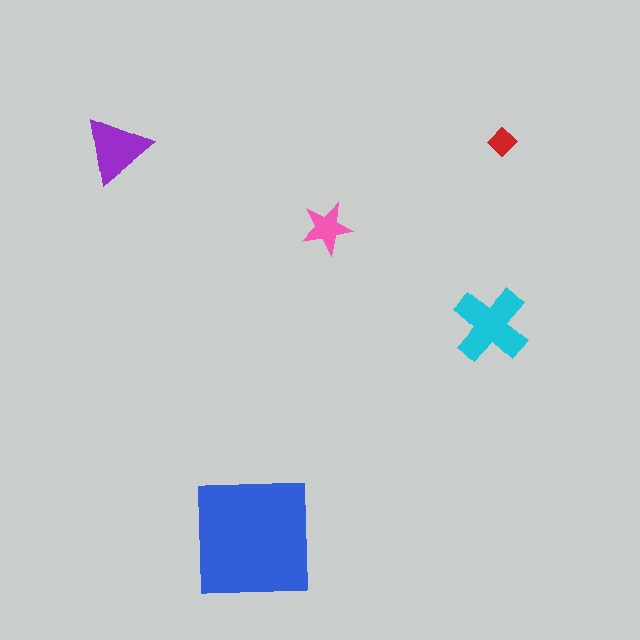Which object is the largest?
The blue square.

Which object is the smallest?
The red diamond.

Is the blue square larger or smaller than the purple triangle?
Larger.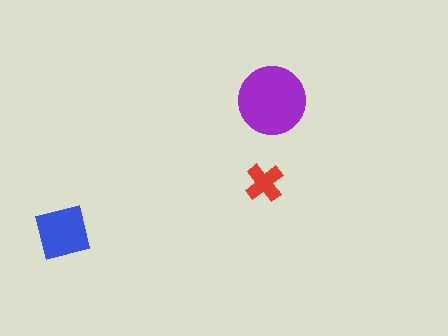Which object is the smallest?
The red cross.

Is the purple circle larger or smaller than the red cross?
Larger.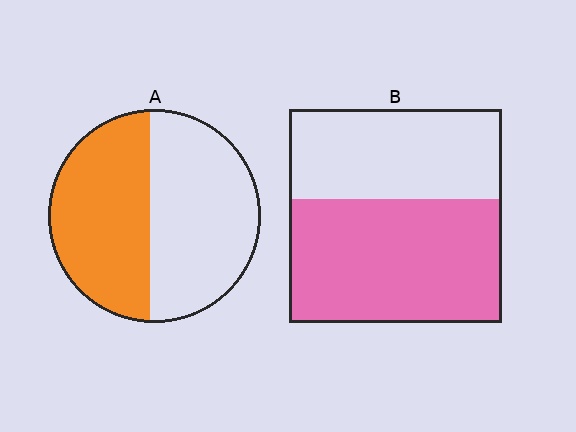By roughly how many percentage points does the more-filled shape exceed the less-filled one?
By roughly 10 percentage points (B over A).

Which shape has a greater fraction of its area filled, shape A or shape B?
Shape B.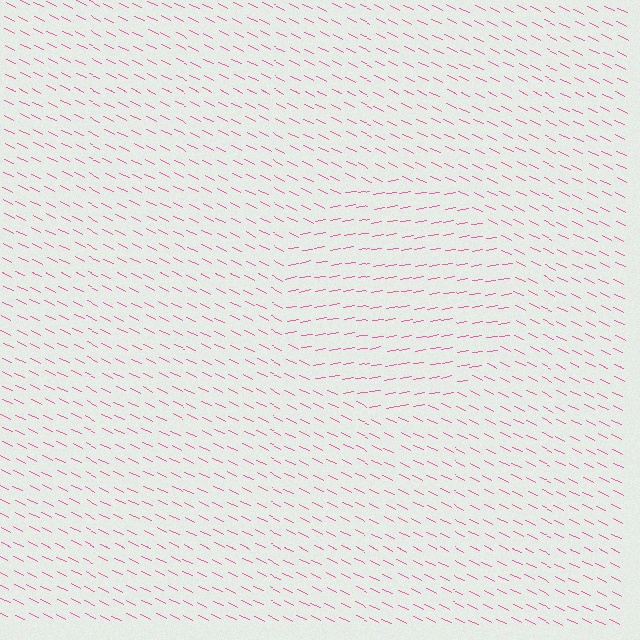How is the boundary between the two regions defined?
The boundary is defined purely by a change in line orientation (approximately 35 degrees difference). All lines are the same color and thickness.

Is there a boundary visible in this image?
Yes, there is a texture boundary formed by a change in line orientation.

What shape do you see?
I see a circle.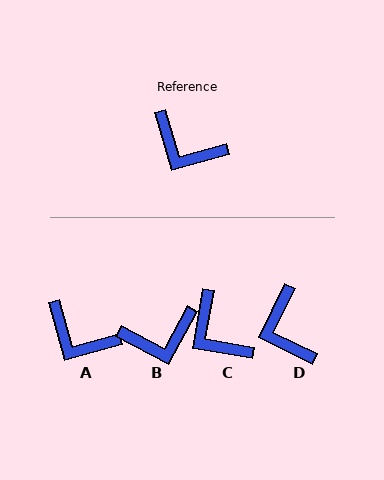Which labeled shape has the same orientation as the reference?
A.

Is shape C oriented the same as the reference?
No, it is off by about 26 degrees.